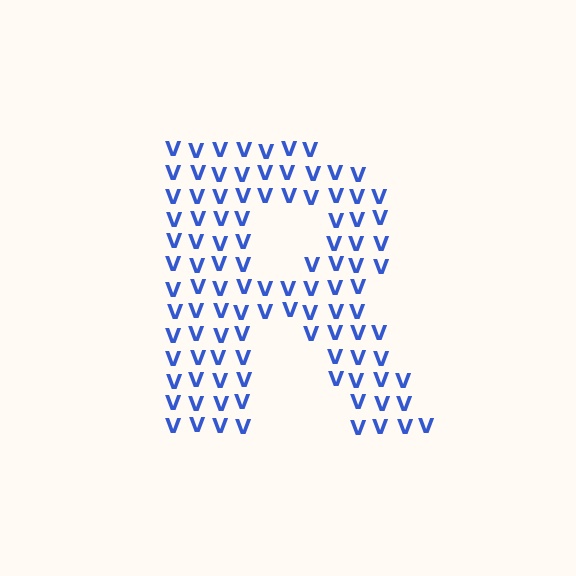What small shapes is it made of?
It is made of small letter V's.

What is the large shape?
The large shape is the letter R.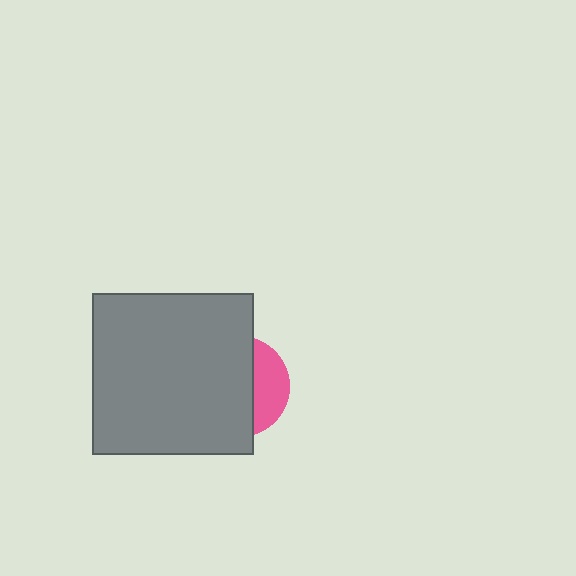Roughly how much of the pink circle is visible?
A small part of it is visible (roughly 33%).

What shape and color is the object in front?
The object in front is a gray square.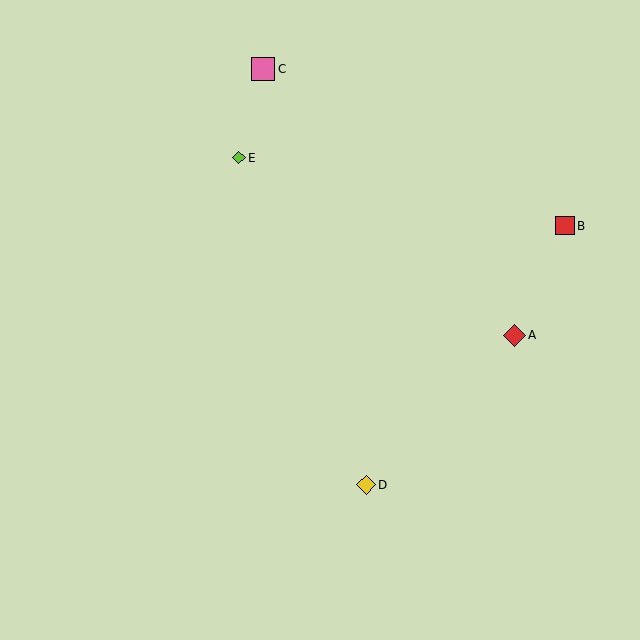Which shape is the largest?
The pink square (labeled C) is the largest.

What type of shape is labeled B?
Shape B is a red square.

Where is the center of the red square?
The center of the red square is at (565, 226).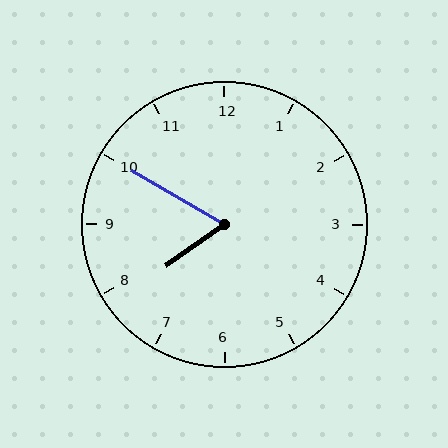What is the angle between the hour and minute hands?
Approximately 65 degrees.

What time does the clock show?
7:50.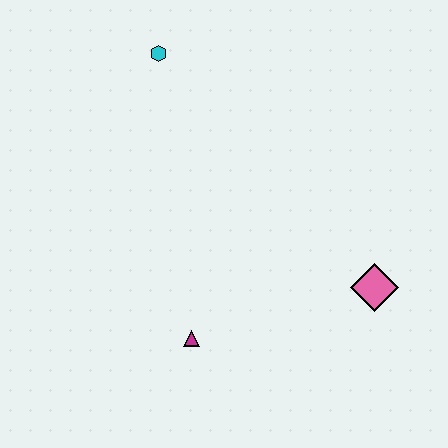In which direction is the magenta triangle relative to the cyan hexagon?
The magenta triangle is below the cyan hexagon.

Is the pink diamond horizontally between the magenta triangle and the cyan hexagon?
No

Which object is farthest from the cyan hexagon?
The pink diamond is farthest from the cyan hexagon.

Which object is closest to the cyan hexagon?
The magenta triangle is closest to the cyan hexagon.